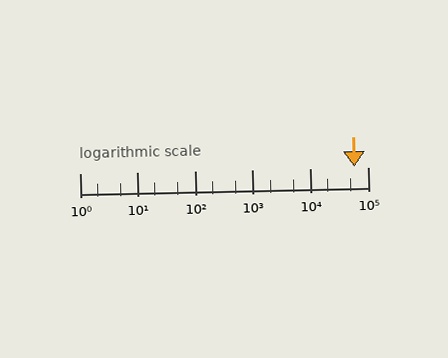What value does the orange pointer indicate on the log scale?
The pointer indicates approximately 59000.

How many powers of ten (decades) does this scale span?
The scale spans 5 decades, from 1 to 100000.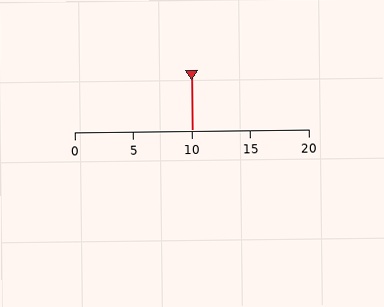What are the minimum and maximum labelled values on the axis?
The axis runs from 0 to 20.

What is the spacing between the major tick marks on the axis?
The major ticks are spaced 5 apart.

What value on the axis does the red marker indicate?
The marker indicates approximately 10.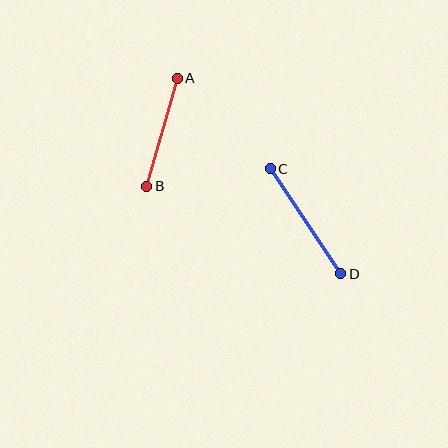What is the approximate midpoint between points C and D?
The midpoint is at approximately (305, 221) pixels.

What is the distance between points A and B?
The distance is approximately 112 pixels.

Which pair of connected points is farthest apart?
Points C and D are farthest apart.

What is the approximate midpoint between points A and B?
The midpoint is at approximately (162, 132) pixels.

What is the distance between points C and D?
The distance is approximately 127 pixels.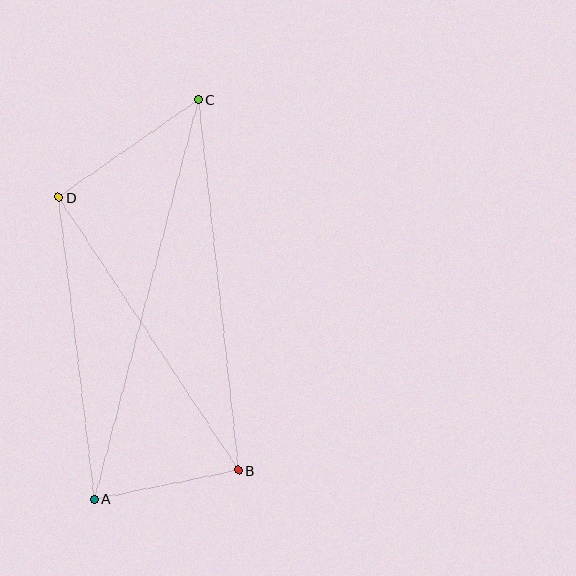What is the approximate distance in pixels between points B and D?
The distance between B and D is approximately 327 pixels.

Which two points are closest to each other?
Points A and B are closest to each other.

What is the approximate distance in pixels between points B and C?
The distance between B and C is approximately 373 pixels.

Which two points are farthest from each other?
Points A and C are farthest from each other.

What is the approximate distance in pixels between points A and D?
The distance between A and D is approximately 304 pixels.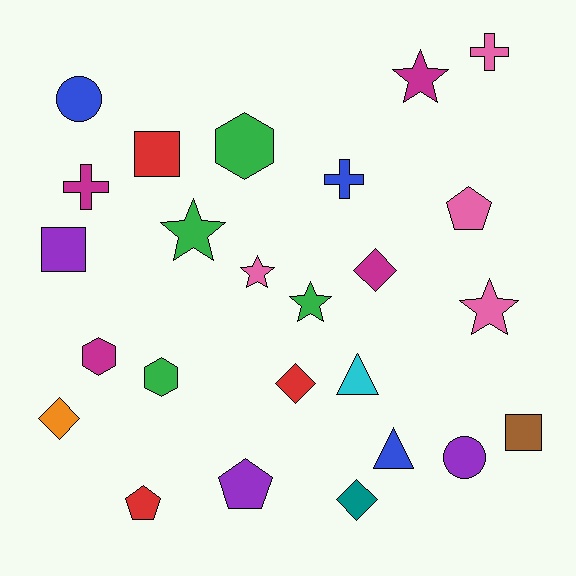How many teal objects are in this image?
There is 1 teal object.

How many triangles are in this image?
There are 2 triangles.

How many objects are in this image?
There are 25 objects.